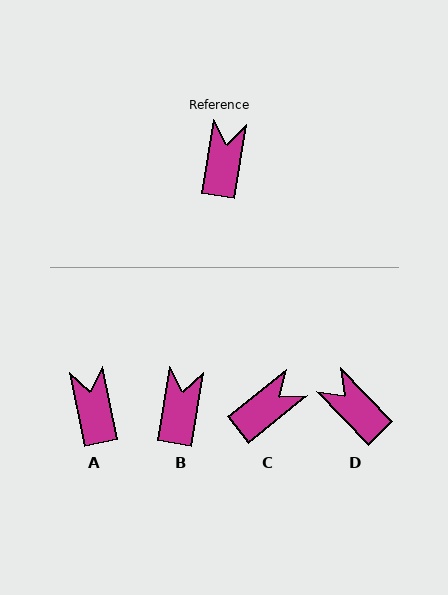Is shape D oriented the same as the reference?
No, it is off by about 54 degrees.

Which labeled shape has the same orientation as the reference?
B.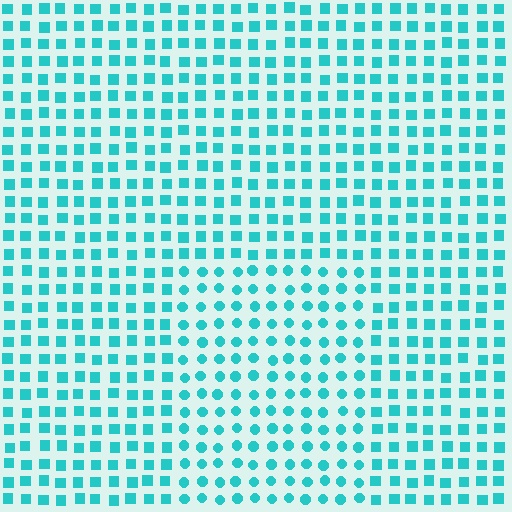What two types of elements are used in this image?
The image uses circles inside the rectangle region and squares outside it.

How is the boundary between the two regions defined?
The boundary is defined by a change in element shape: circles inside vs. squares outside. All elements share the same color and spacing.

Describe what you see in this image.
The image is filled with small cyan elements arranged in a uniform grid. A rectangle-shaped region contains circles, while the surrounding area contains squares. The boundary is defined purely by the change in element shape.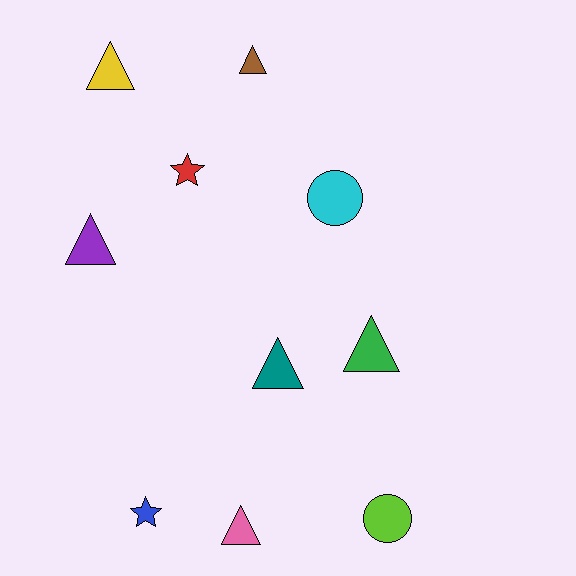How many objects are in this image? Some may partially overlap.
There are 10 objects.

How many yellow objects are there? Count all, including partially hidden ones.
There is 1 yellow object.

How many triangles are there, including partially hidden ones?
There are 6 triangles.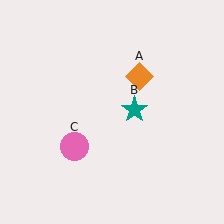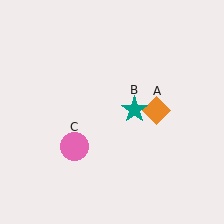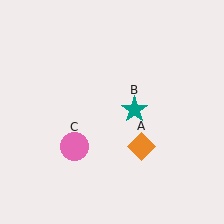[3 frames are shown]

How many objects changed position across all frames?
1 object changed position: orange diamond (object A).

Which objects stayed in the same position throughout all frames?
Teal star (object B) and pink circle (object C) remained stationary.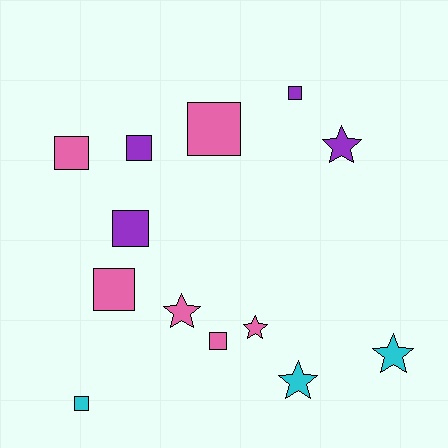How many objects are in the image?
There are 13 objects.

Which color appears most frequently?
Pink, with 6 objects.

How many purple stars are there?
There is 1 purple star.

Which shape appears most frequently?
Square, with 8 objects.